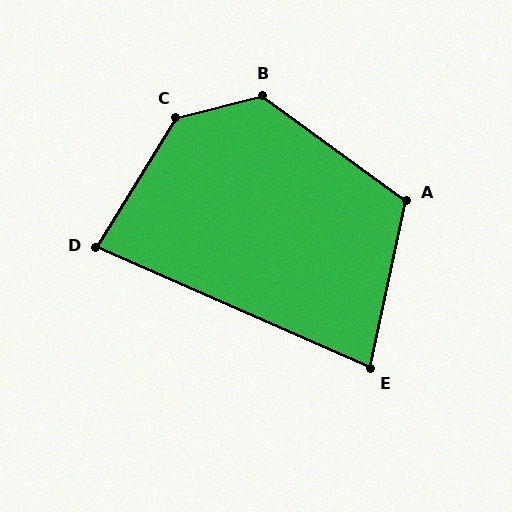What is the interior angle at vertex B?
Approximately 130 degrees (obtuse).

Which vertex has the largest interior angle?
C, at approximately 135 degrees.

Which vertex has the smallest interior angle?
E, at approximately 78 degrees.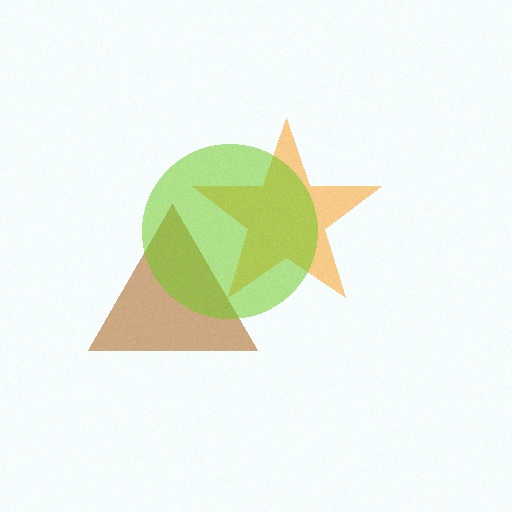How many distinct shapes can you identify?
There are 3 distinct shapes: a brown triangle, an orange star, a lime circle.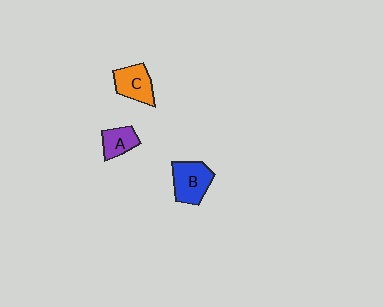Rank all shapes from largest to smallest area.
From largest to smallest: B (blue), C (orange), A (purple).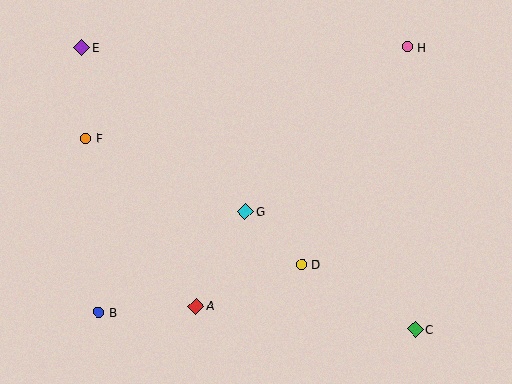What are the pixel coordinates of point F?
Point F is at (86, 139).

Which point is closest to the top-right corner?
Point H is closest to the top-right corner.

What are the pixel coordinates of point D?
Point D is at (301, 265).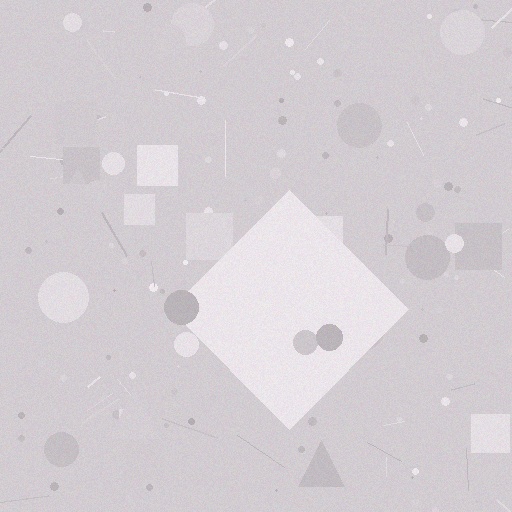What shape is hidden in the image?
A diamond is hidden in the image.